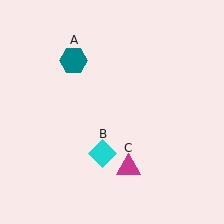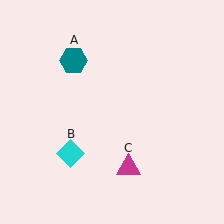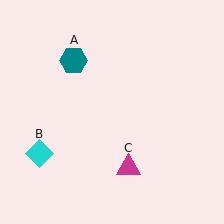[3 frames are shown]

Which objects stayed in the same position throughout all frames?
Teal hexagon (object A) and magenta triangle (object C) remained stationary.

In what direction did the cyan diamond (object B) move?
The cyan diamond (object B) moved left.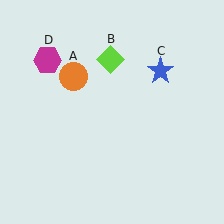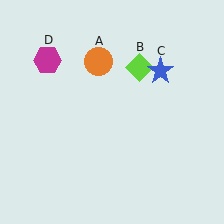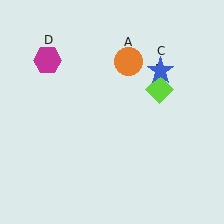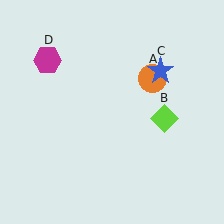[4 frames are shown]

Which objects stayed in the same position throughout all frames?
Blue star (object C) and magenta hexagon (object D) remained stationary.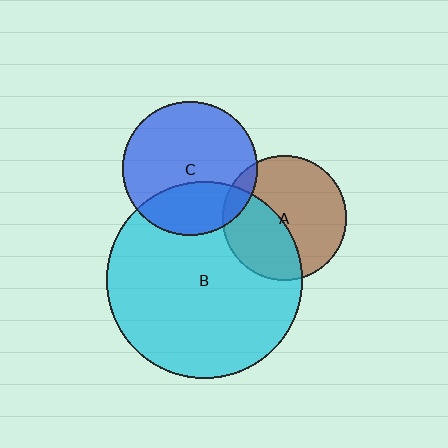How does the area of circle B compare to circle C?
Approximately 2.1 times.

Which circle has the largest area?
Circle B (cyan).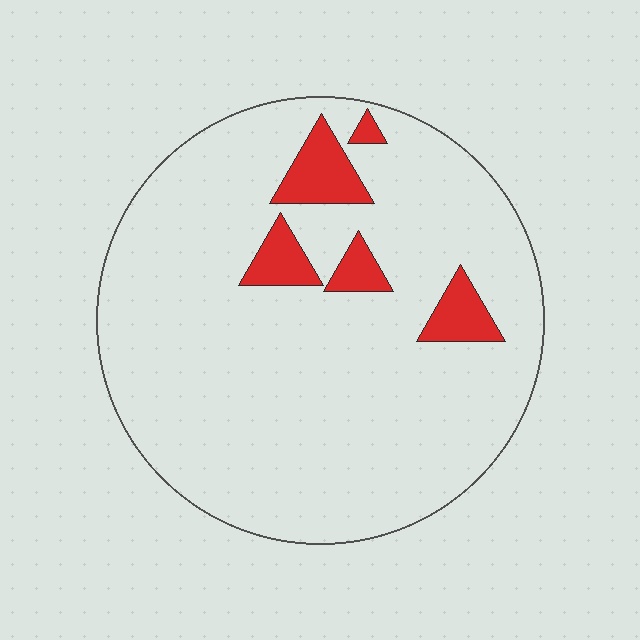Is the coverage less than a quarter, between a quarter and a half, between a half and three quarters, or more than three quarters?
Less than a quarter.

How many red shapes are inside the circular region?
5.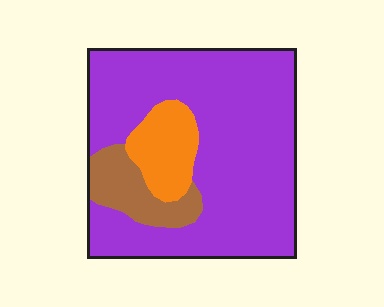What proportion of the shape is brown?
Brown covers 11% of the shape.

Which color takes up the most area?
Purple, at roughly 75%.